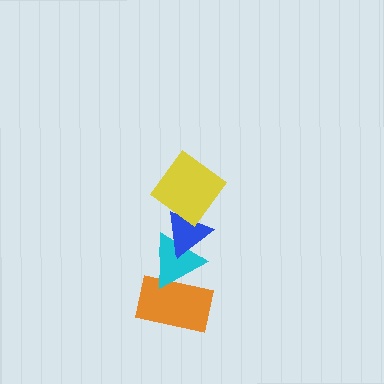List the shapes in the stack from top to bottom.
From top to bottom: the yellow diamond, the blue triangle, the cyan triangle, the orange rectangle.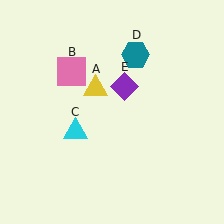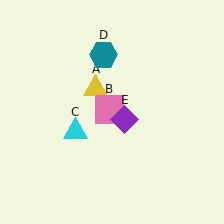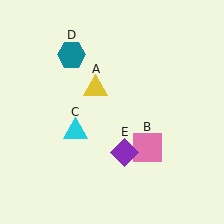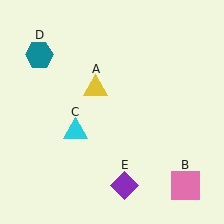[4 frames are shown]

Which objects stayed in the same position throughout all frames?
Yellow triangle (object A) and cyan triangle (object C) remained stationary.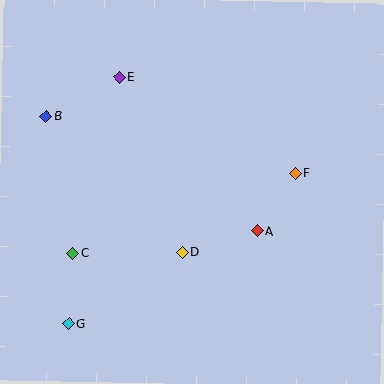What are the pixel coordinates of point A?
Point A is at (258, 231).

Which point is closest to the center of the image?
Point D at (182, 252) is closest to the center.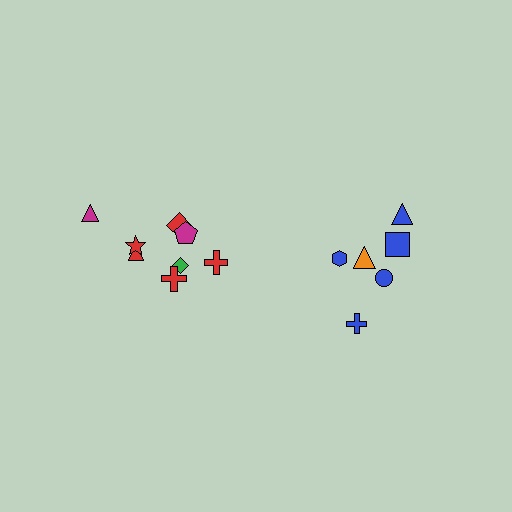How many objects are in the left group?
There are 8 objects.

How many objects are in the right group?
There are 6 objects.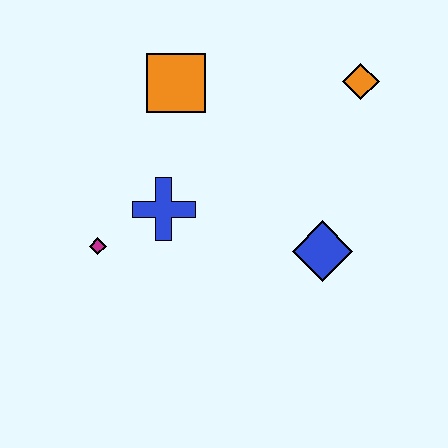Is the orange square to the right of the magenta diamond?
Yes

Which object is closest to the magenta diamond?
The blue cross is closest to the magenta diamond.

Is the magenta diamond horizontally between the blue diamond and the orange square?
No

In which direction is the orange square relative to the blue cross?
The orange square is above the blue cross.